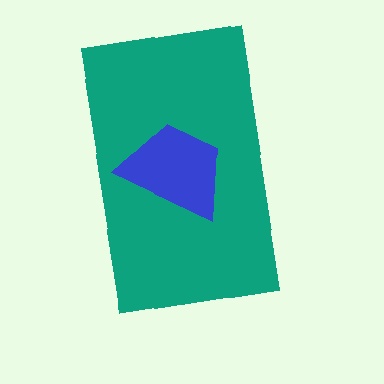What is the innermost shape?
The blue trapezoid.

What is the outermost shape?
The teal rectangle.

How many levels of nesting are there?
2.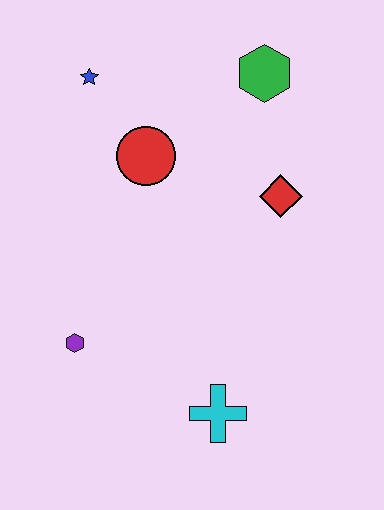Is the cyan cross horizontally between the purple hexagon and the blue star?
No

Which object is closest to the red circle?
The blue star is closest to the red circle.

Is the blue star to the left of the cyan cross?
Yes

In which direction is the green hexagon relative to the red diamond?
The green hexagon is above the red diamond.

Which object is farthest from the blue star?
The cyan cross is farthest from the blue star.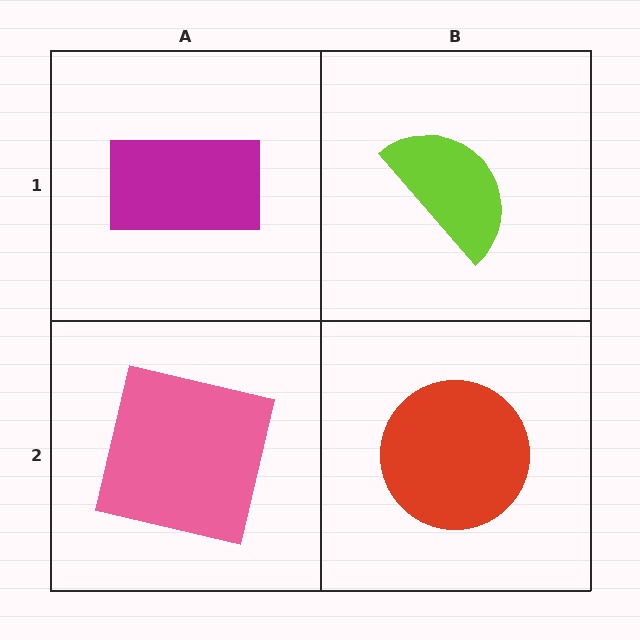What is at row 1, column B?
A lime semicircle.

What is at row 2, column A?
A pink square.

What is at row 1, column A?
A magenta rectangle.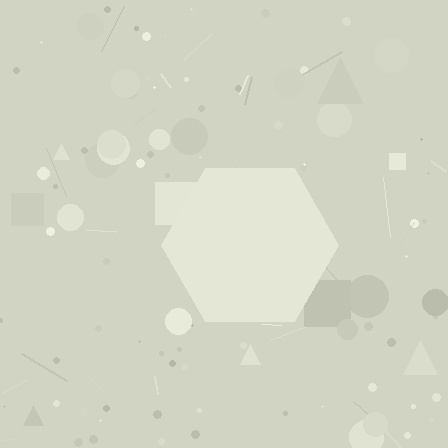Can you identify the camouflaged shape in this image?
The camouflaged shape is a hexagon.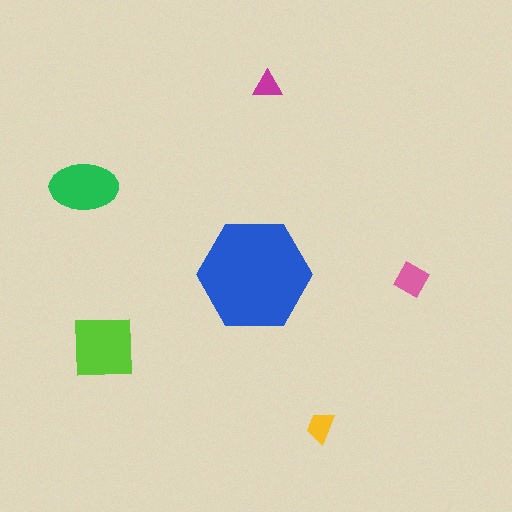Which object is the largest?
The blue hexagon.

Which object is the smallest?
The magenta triangle.